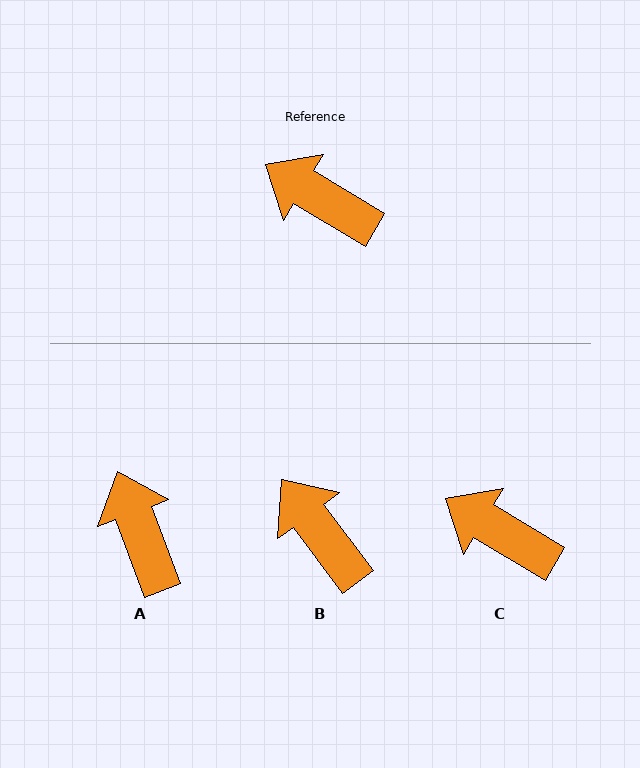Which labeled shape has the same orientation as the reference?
C.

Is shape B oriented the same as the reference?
No, it is off by about 23 degrees.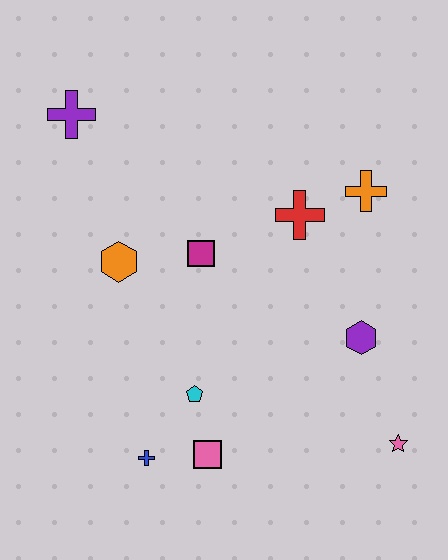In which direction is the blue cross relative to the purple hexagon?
The blue cross is to the left of the purple hexagon.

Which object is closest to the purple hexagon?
The pink star is closest to the purple hexagon.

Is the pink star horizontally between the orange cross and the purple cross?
No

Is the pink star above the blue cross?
Yes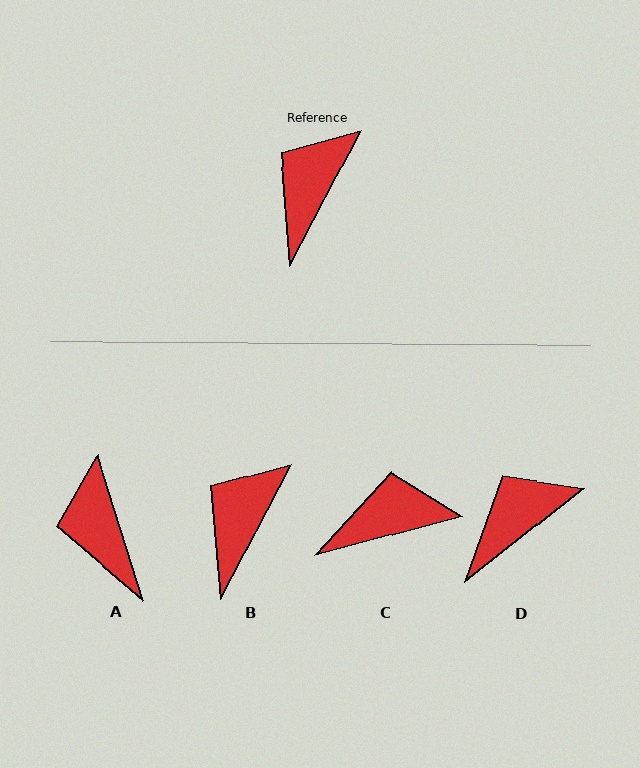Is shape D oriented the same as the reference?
No, it is off by about 24 degrees.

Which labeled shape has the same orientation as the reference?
B.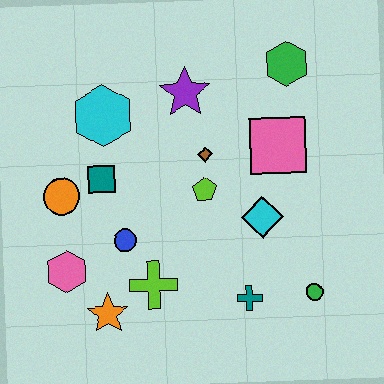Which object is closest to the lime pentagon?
The brown diamond is closest to the lime pentagon.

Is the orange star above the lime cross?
No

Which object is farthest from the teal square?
The green circle is farthest from the teal square.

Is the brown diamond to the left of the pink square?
Yes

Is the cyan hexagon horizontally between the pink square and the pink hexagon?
Yes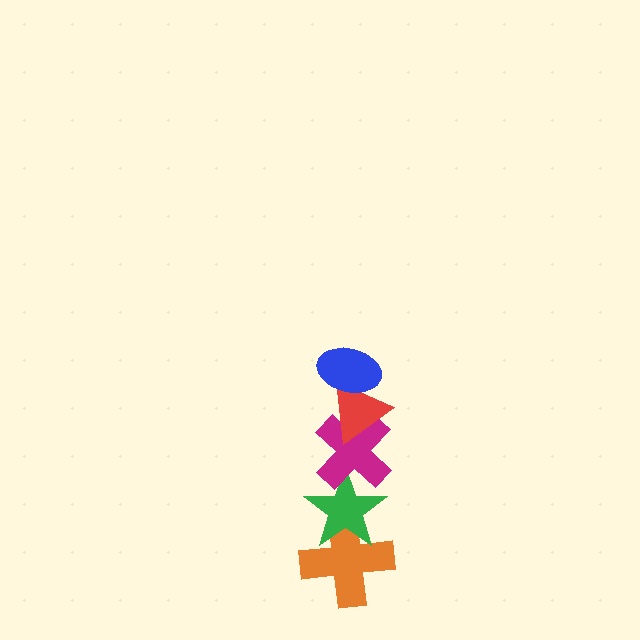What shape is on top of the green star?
The magenta cross is on top of the green star.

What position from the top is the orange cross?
The orange cross is 5th from the top.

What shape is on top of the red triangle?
The blue ellipse is on top of the red triangle.